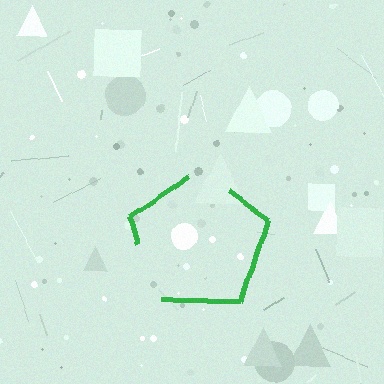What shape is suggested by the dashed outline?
The dashed outline suggests a pentagon.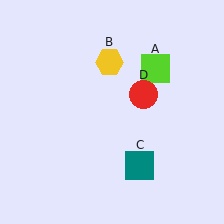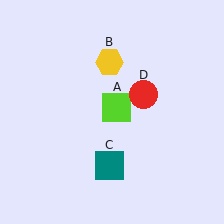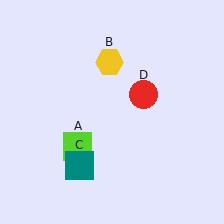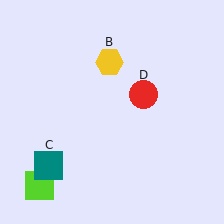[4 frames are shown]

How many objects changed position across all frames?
2 objects changed position: lime square (object A), teal square (object C).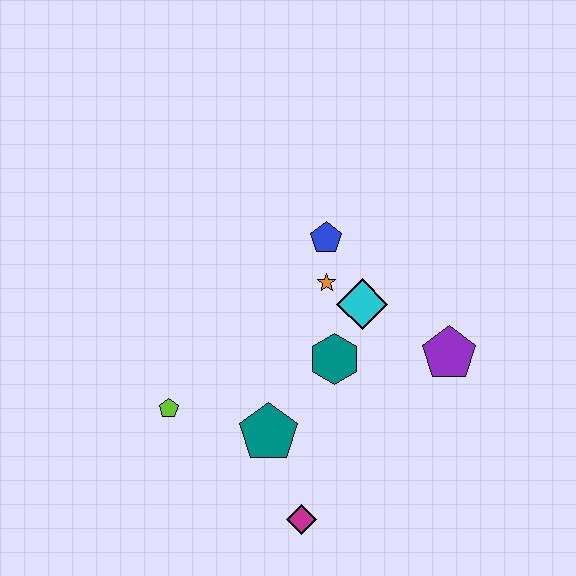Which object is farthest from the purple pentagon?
The lime pentagon is farthest from the purple pentagon.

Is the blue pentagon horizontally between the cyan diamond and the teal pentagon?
Yes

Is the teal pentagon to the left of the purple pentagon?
Yes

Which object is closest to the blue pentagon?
The orange star is closest to the blue pentagon.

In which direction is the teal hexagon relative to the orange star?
The teal hexagon is below the orange star.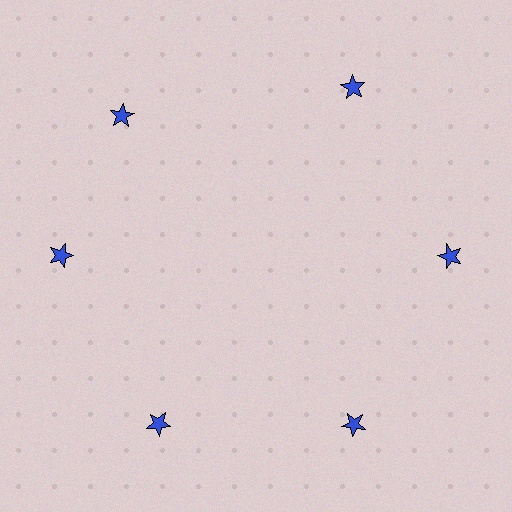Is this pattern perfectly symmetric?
No. The 6 blue stars are arranged in a ring, but one element near the 11 o'clock position is rotated out of alignment along the ring, breaking the 6-fold rotational symmetry.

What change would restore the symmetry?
The symmetry would be restored by rotating it back into even spacing with its neighbors so that all 6 stars sit at equal angles and equal distance from the center.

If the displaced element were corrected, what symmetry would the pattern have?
It would have 6-fold rotational symmetry — the pattern would map onto itself every 60 degrees.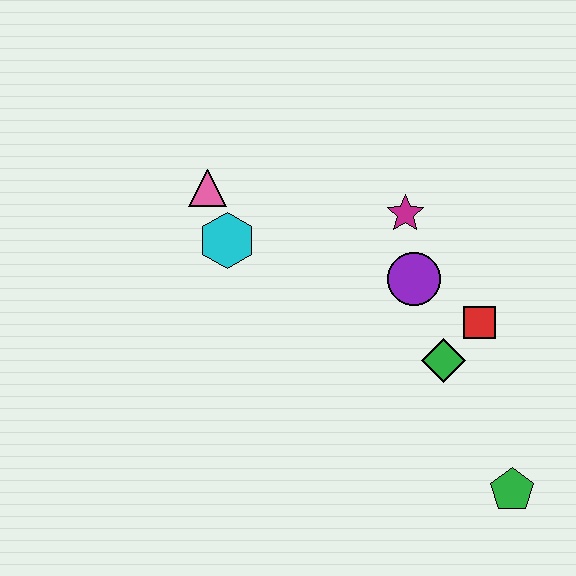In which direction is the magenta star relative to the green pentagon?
The magenta star is above the green pentagon.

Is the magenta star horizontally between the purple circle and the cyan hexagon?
Yes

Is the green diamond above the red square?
No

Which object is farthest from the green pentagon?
The pink triangle is farthest from the green pentagon.